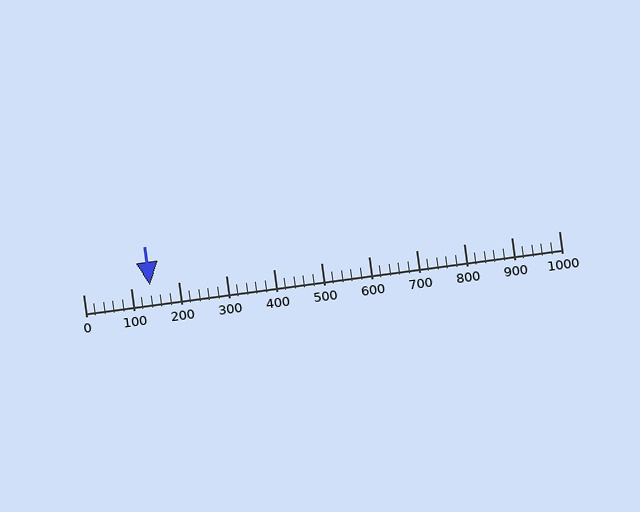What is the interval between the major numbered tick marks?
The major tick marks are spaced 100 units apart.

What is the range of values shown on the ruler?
The ruler shows values from 0 to 1000.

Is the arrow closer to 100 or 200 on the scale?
The arrow is closer to 100.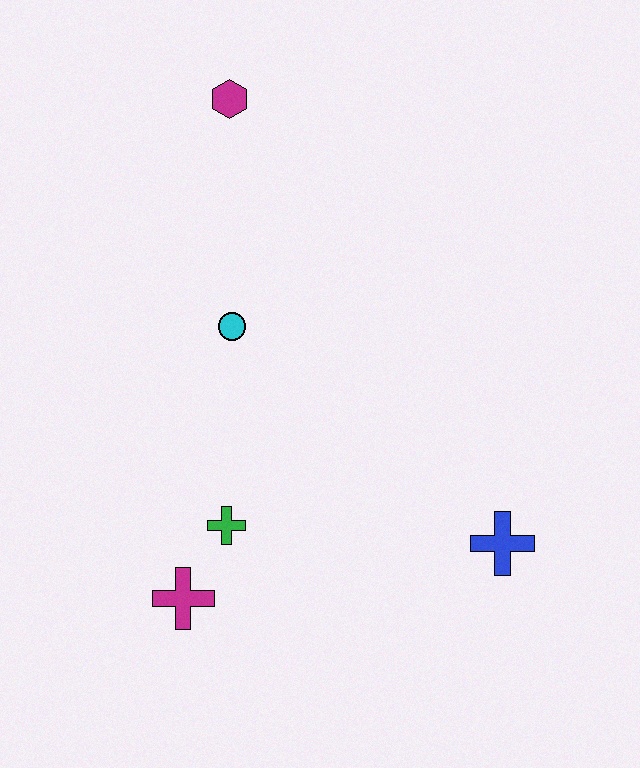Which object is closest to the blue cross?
The green cross is closest to the blue cross.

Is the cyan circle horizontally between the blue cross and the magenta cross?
Yes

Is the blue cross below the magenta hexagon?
Yes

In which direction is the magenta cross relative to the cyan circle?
The magenta cross is below the cyan circle.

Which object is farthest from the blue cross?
The magenta hexagon is farthest from the blue cross.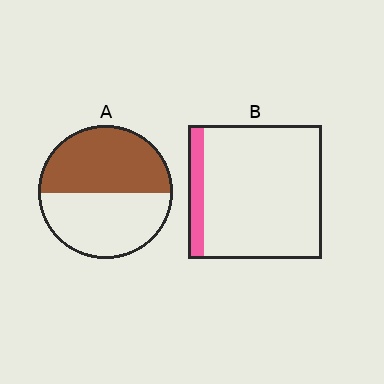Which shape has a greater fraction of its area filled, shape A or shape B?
Shape A.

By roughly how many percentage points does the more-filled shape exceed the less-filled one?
By roughly 40 percentage points (A over B).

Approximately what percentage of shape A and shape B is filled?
A is approximately 50% and B is approximately 10%.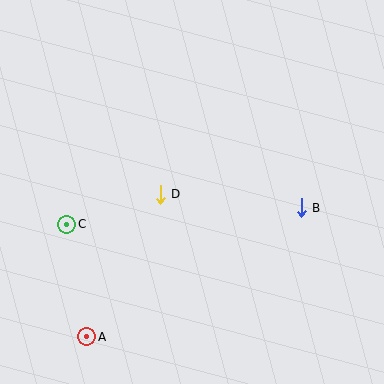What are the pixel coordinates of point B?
Point B is at (301, 208).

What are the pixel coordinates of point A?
Point A is at (87, 337).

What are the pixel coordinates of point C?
Point C is at (67, 224).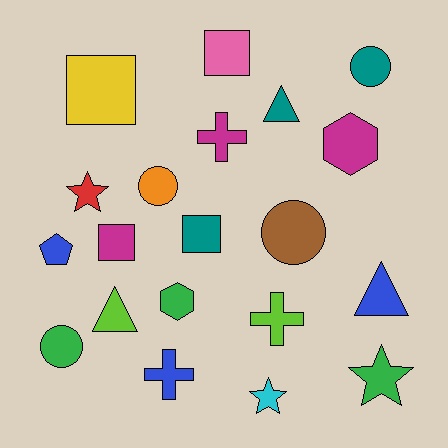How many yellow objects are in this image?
There is 1 yellow object.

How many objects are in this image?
There are 20 objects.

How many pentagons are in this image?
There is 1 pentagon.